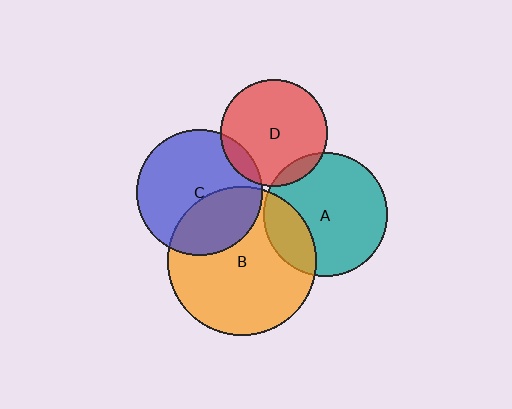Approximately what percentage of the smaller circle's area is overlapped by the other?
Approximately 10%.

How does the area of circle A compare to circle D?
Approximately 1.3 times.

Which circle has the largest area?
Circle B (orange).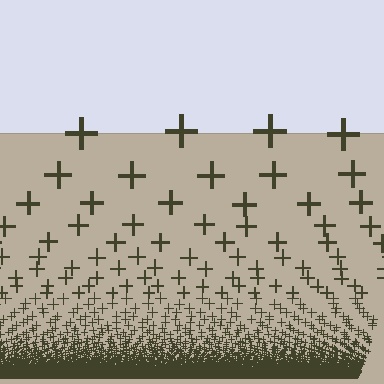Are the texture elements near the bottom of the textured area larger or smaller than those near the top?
Smaller. The gradient is inverted — elements near the bottom are smaller and denser.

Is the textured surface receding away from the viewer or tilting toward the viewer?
The surface appears to tilt toward the viewer. Texture elements get larger and sparser toward the top.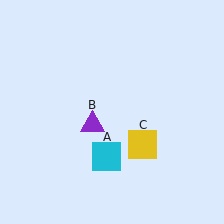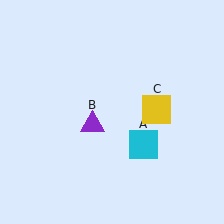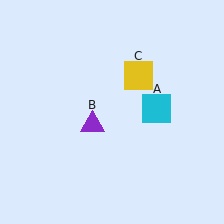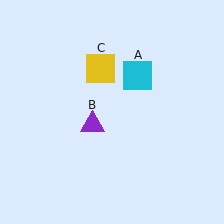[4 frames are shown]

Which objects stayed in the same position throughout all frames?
Purple triangle (object B) remained stationary.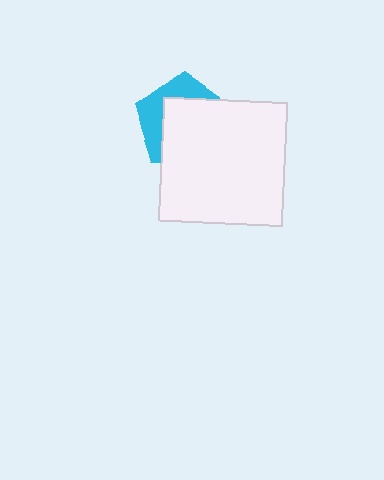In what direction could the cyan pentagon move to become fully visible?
The cyan pentagon could move toward the upper-left. That would shift it out from behind the white square entirely.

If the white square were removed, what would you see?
You would see the complete cyan pentagon.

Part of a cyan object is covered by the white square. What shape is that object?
It is a pentagon.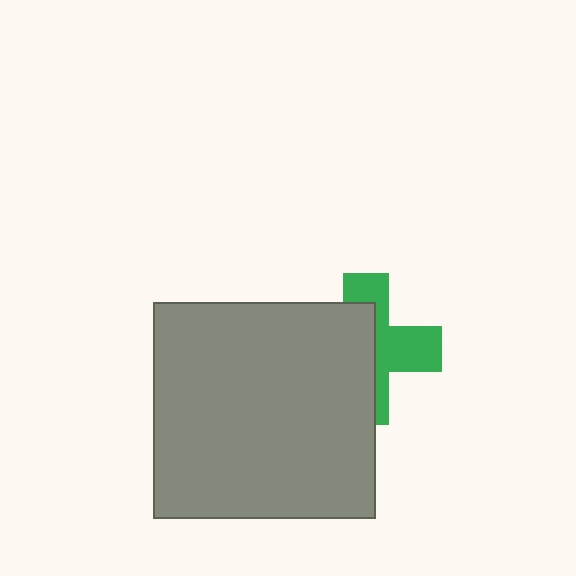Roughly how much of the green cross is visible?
About half of it is visible (roughly 46%).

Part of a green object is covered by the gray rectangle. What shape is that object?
It is a cross.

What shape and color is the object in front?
The object in front is a gray rectangle.